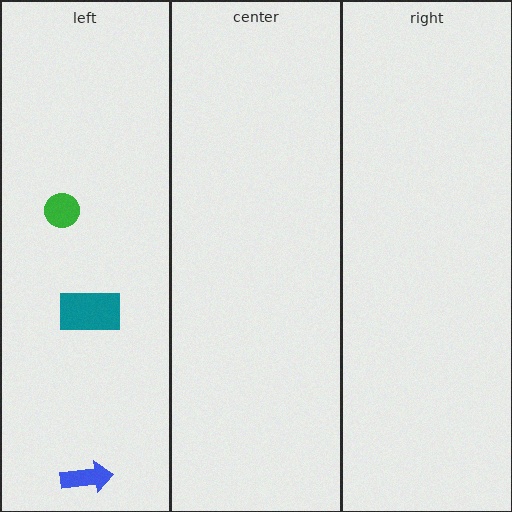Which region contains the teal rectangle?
The left region.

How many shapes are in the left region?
3.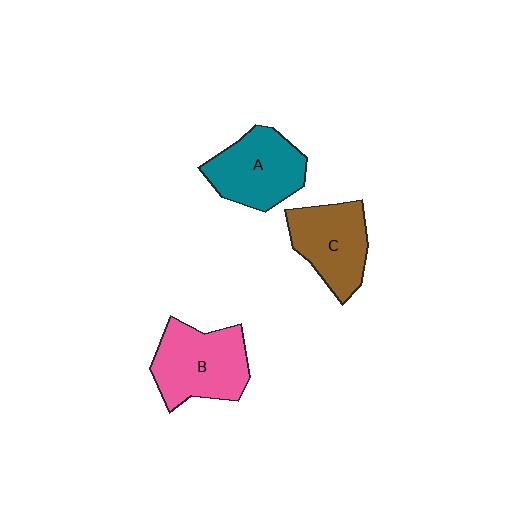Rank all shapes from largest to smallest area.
From largest to smallest: B (pink), A (teal), C (brown).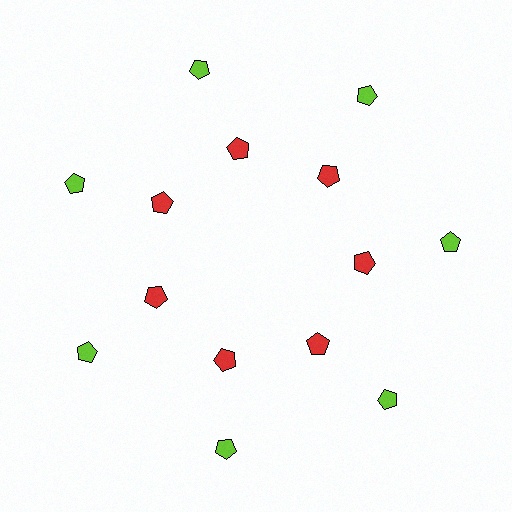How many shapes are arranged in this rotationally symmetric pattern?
There are 14 shapes, arranged in 7 groups of 2.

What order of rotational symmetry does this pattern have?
This pattern has 7-fold rotational symmetry.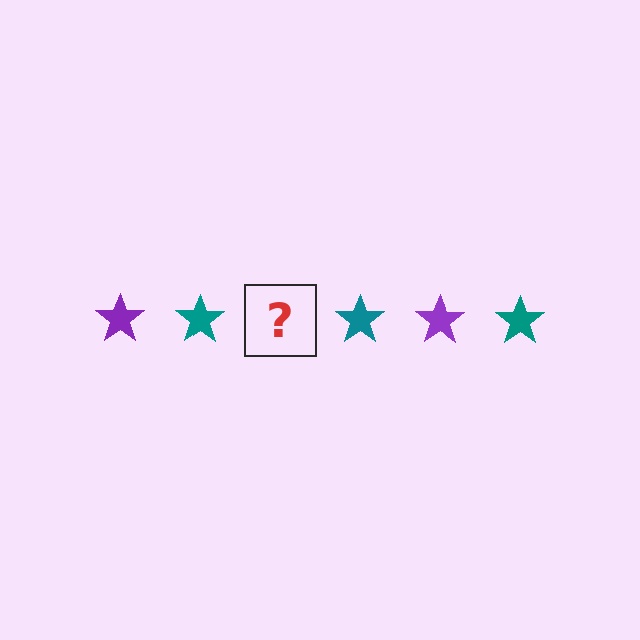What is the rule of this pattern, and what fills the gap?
The rule is that the pattern cycles through purple, teal stars. The gap should be filled with a purple star.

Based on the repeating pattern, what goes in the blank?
The blank should be a purple star.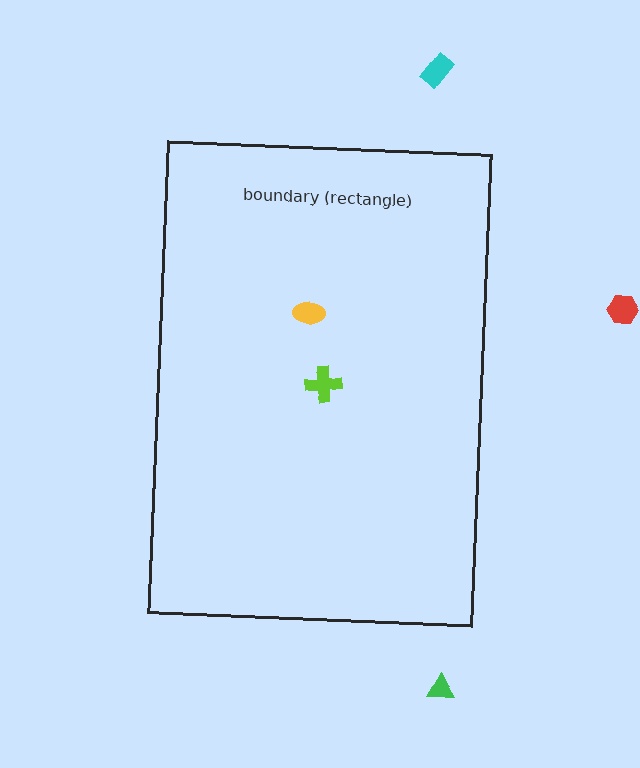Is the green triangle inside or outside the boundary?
Outside.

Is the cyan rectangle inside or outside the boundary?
Outside.